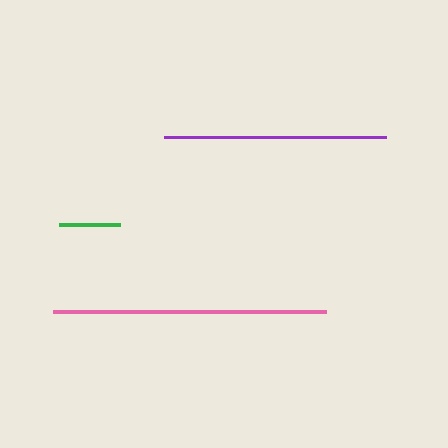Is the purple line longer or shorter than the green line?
The purple line is longer than the green line.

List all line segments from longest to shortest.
From longest to shortest: pink, purple, green.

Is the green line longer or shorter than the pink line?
The pink line is longer than the green line.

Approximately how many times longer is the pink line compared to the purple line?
The pink line is approximately 1.2 times the length of the purple line.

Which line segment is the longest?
The pink line is the longest at approximately 273 pixels.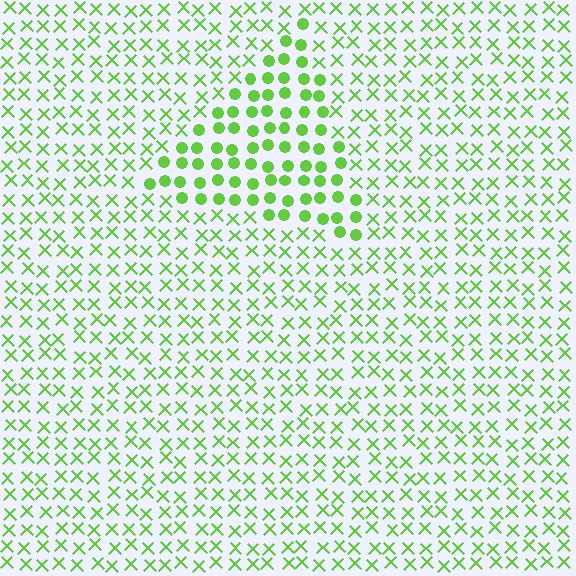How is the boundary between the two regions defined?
The boundary is defined by a change in element shape: circles inside vs. X marks outside. All elements share the same color and spacing.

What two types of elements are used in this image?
The image uses circles inside the triangle region and X marks outside it.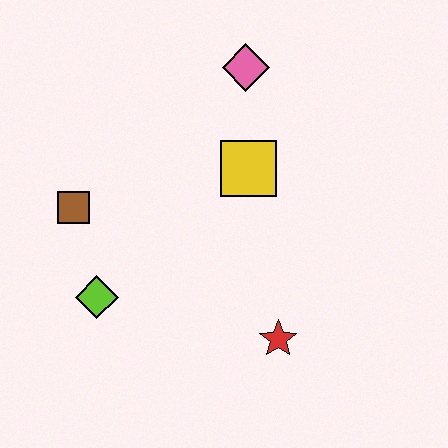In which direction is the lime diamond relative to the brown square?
The lime diamond is below the brown square.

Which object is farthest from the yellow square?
The lime diamond is farthest from the yellow square.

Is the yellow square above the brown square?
Yes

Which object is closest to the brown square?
The lime diamond is closest to the brown square.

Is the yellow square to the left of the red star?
Yes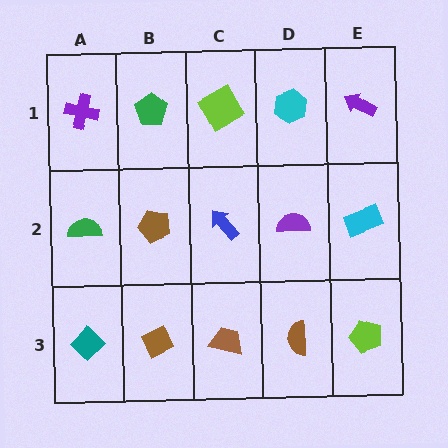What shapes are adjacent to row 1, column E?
A cyan rectangle (row 2, column E), a cyan hexagon (row 1, column D).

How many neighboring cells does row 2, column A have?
3.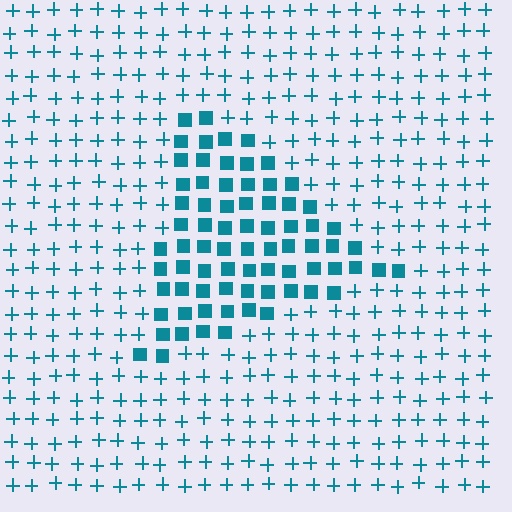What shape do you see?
I see a triangle.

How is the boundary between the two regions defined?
The boundary is defined by a change in element shape: squares inside vs. plus signs outside. All elements share the same color and spacing.